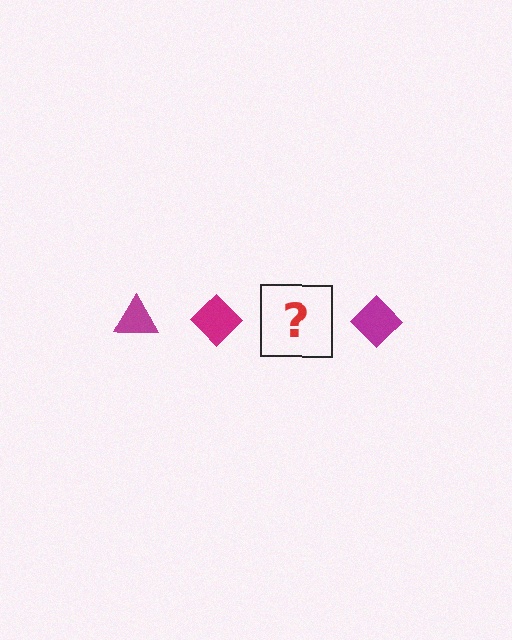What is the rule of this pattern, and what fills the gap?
The rule is that the pattern cycles through triangle, diamond shapes in magenta. The gap should be filled with a magenta triangle.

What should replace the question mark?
The question mark should be replaced with a magenta triangle.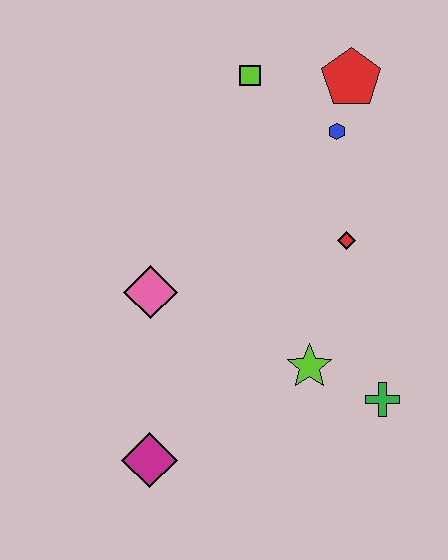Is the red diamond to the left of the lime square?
No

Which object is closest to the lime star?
The green cross is closest to the lime star.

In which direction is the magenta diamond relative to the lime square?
The magenta diamond is below the lime square.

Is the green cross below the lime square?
Yes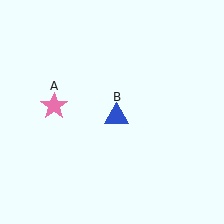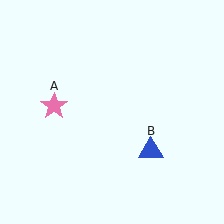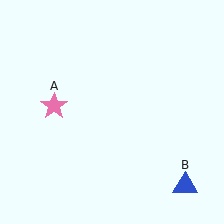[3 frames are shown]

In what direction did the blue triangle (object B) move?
The blue triangle (object B) moved down and to the right.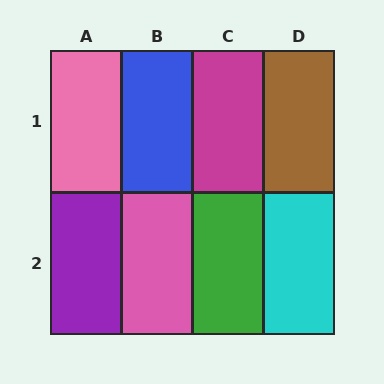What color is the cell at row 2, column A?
Purple.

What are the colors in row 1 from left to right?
Pink, blue, magenta, brown.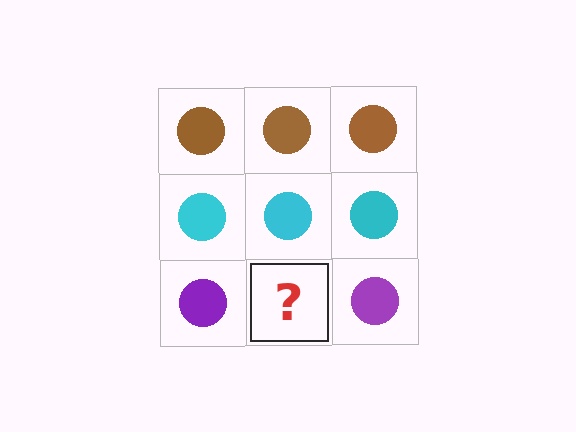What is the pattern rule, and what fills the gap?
The rule is that each row has a consistent color. The gap should be filled with a purple circle.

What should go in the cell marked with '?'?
The missing cell should contain a purple circle.